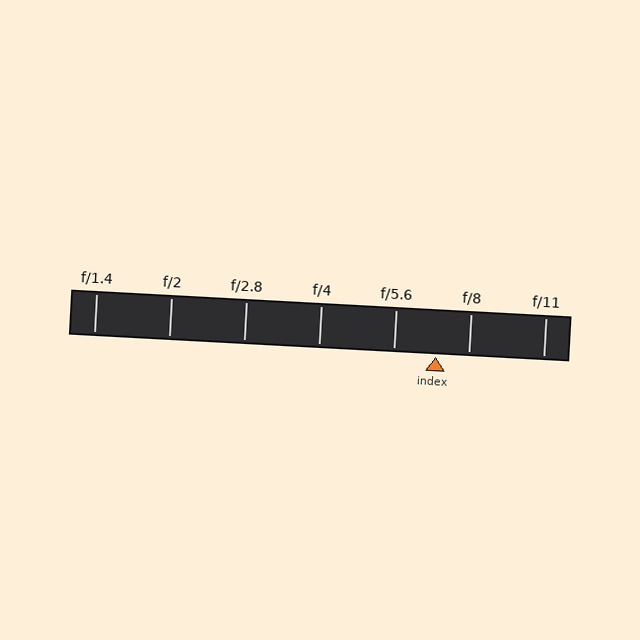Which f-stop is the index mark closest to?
The index mark is closest to f/8.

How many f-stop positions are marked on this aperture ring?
There are 7 f-stop positions marked.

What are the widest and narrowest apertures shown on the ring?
The widest aperture shown is f/1.4 and the narrowest is f/11.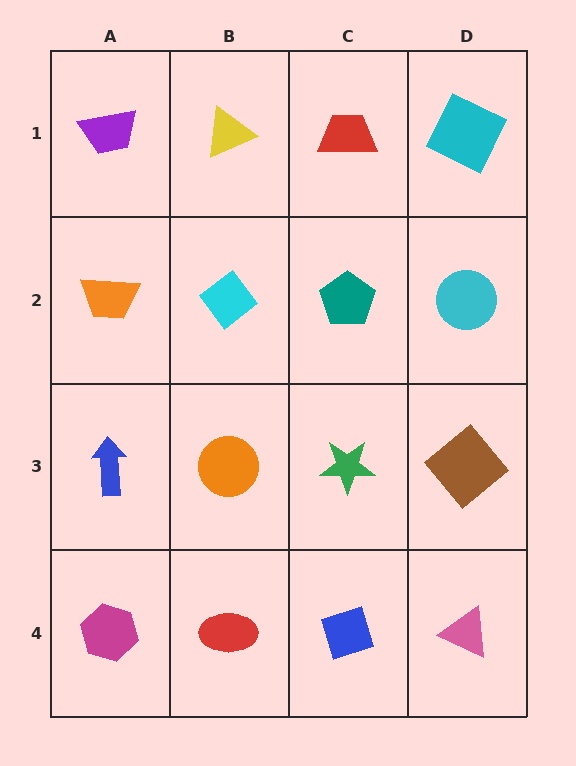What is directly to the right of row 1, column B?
A red trapezoid.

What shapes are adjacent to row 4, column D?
A brown diamond (row 3, column D), a blue diamond (row 4, column C).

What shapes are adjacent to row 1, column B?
A cyan diamond (row 2, column B), a purple trapezoid (row 1, column A), a red trapezoid (row 1, column C).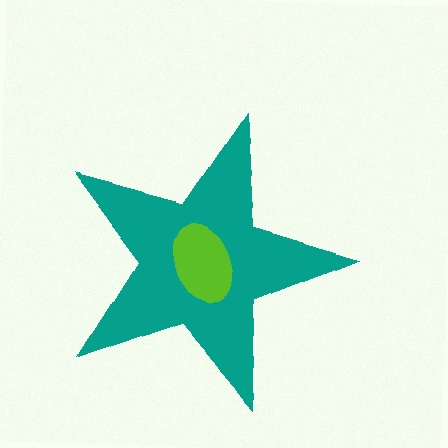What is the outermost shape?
The teal star.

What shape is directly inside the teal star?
The lime ellipse.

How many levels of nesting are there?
2.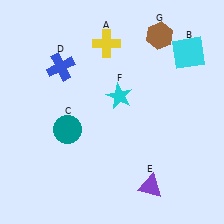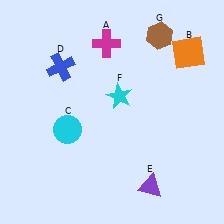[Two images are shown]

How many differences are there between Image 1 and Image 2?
There are 3 differences between the two images.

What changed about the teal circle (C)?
In Image 1, C is teal. In Image 2, it changed to cyan.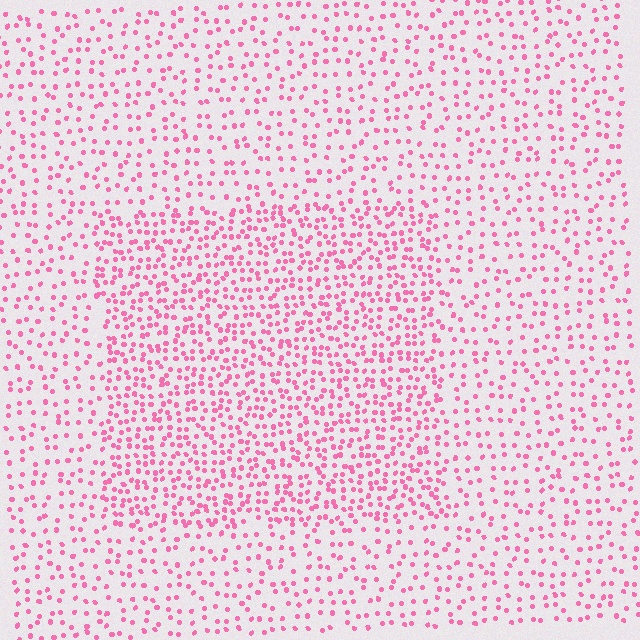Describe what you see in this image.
The image contains small pink elements arranged at two different densities. A rectangle-shaped region is visible where the elements are more densely packed than the surrounding area.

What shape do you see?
I see a rectangle.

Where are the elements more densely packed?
The elements are more densely packed inside the rectangle boundary.